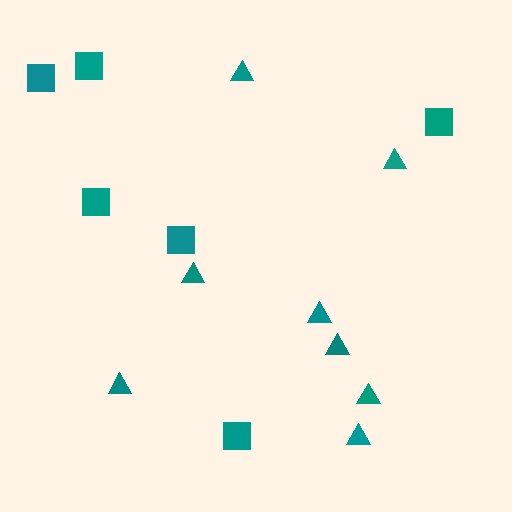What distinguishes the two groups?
There are 2 groups: one group of triangles (8) and one group of squares (6).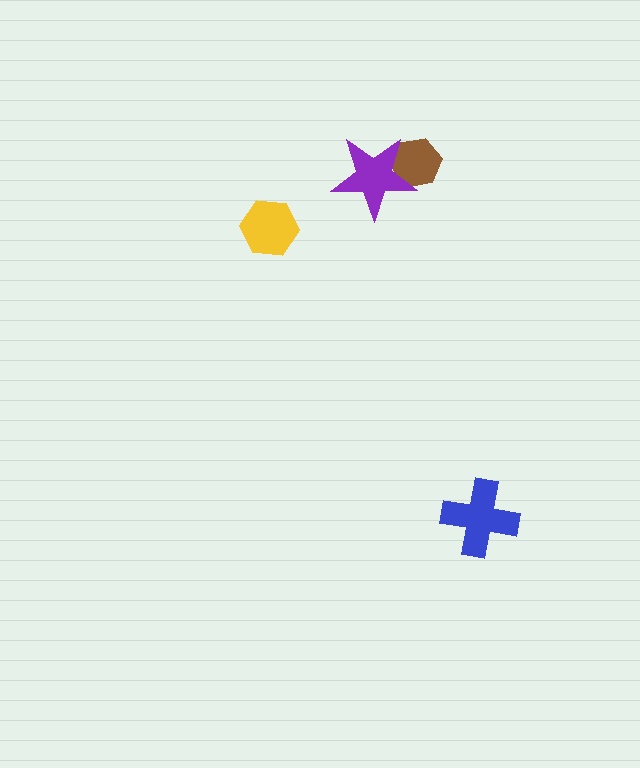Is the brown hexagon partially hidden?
Yes, it is partially covered by another shape.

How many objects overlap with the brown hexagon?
1 object overlaps with the brown hexagon.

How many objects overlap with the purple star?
1 object overlaps with the purple star.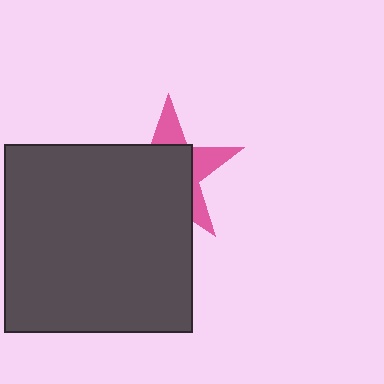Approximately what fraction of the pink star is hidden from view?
Roughly 66% of the pink star is hidden behind the dark gray rectangle.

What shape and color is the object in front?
The object in front is a dark gray rectangle.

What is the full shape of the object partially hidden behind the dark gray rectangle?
The partially hidden object is a pink star.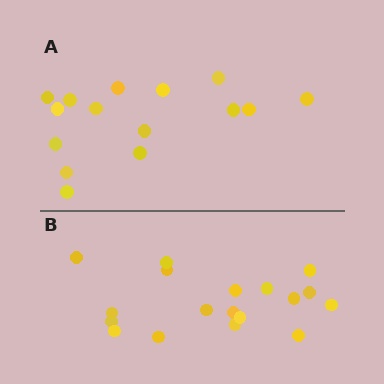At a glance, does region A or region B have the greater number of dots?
Region B (the bottom region) has more dots.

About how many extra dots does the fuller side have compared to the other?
Region B has just a few more — roughly 2 or 3 more dots than region A.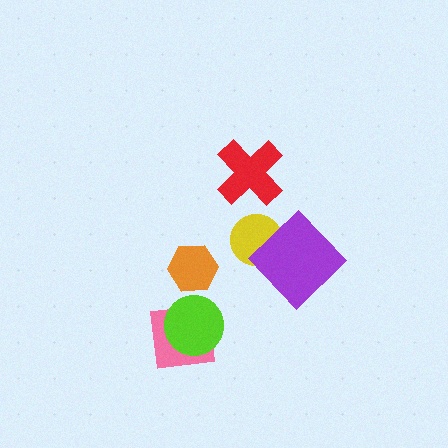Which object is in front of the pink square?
The lime circle is in front of the pink square.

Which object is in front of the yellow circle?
The purple diamond is in front of the yellow circle.